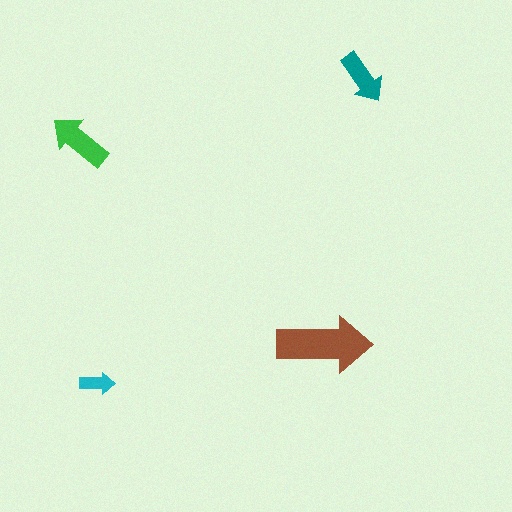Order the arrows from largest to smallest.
the brown one, the green one, the teal one, the cyan one.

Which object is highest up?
The teal arrow is topmost.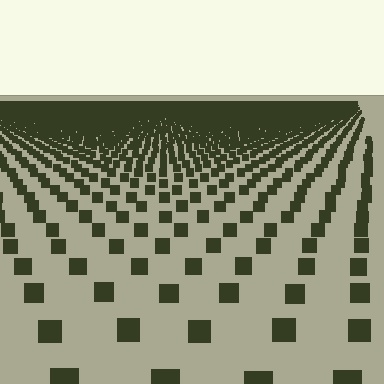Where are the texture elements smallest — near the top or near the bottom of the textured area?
Near the top.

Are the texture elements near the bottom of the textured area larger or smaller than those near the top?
Larger. Near the bottom, elements are closer to the viewer and appear at a bigger on-screen size.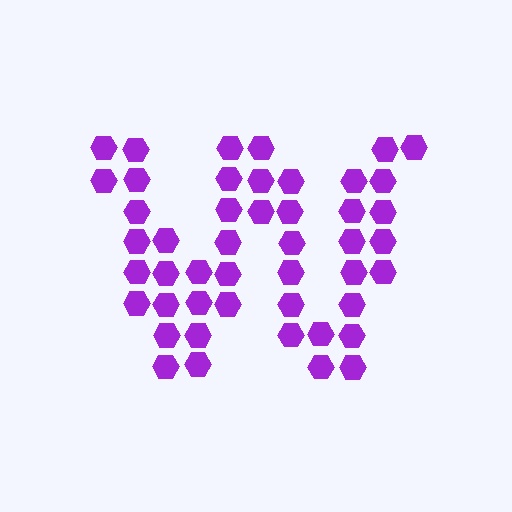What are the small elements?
The small elements are hexagons.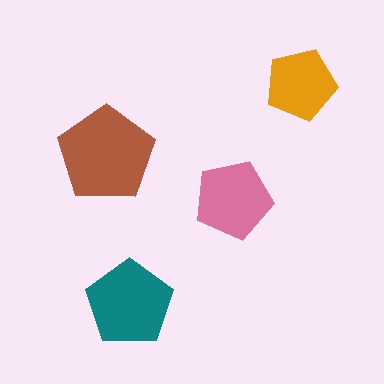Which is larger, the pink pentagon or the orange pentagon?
The pink one.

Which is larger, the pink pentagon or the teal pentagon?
The teal one.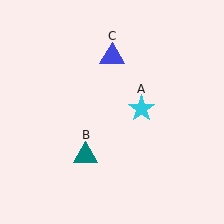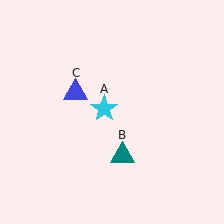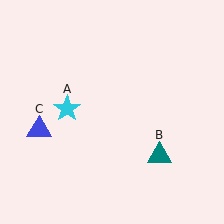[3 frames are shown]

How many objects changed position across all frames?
3 objects changed position: cyan star (object A), teal triangle (object B), blue triangle (object C).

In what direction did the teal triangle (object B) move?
The teal triangle (object B) moved right.